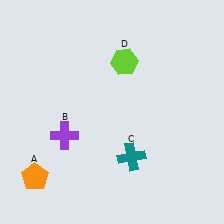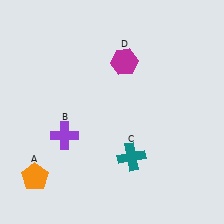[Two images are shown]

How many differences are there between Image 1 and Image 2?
There is 1 difference between the two images.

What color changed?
The hexagon (D) changed from lime in Image 1 to magenta in Image 2.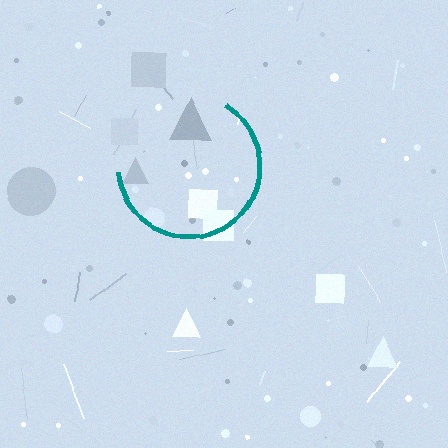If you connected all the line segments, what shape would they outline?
They would outline a circle.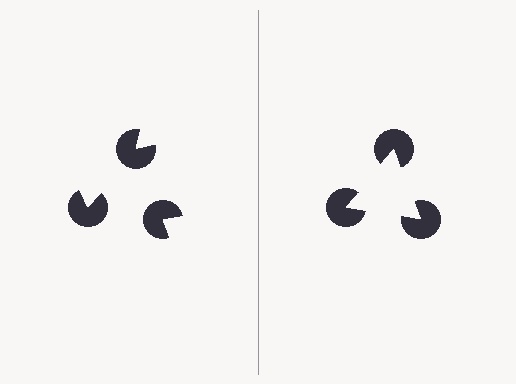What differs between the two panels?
The pac-man discs are positioned identically on both sides; only the wedge orientations differ. On the right they align to a triangle; on the left they are misaligned.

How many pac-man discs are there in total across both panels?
6 — 3 on each side.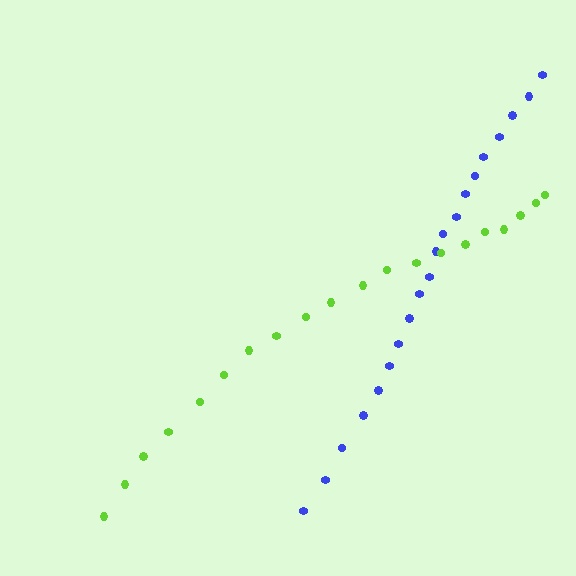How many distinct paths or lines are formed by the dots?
There are 2 distinct paths.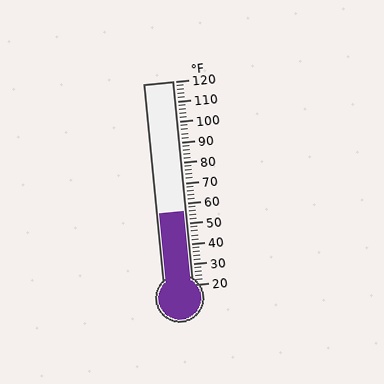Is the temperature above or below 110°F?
The temperature is below 110°F.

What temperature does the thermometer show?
The thermometer shows approximately 56°F.